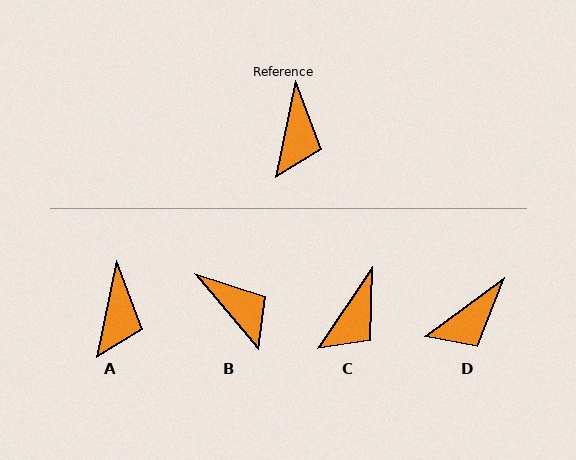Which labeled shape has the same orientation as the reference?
A.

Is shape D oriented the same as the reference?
No, it is off by about 42 degrees.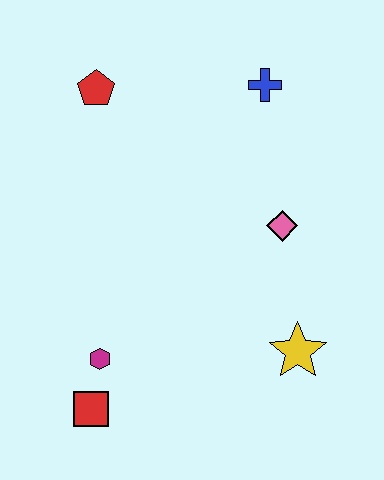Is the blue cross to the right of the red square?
Yes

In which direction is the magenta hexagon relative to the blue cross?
The magenta hexagon is below the blue cross.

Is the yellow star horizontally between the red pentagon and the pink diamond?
No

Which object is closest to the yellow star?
The pink diamond is closest to the yellow star.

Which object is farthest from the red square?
The blue cross is farthest from the red square.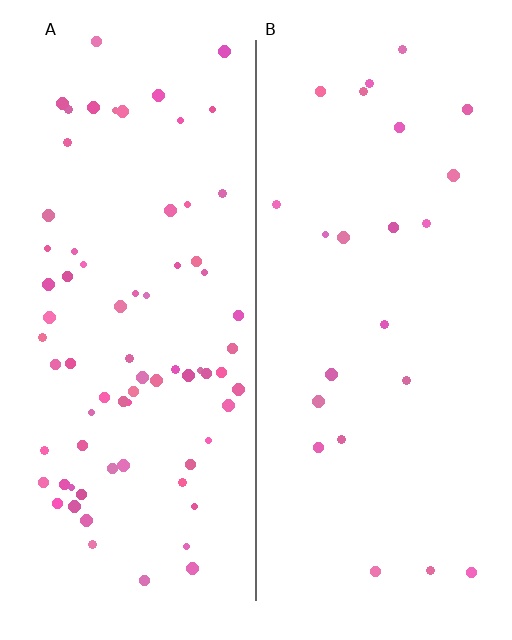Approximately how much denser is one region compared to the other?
Approximately 3.2× — region A over region B.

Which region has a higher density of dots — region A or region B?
A (the left).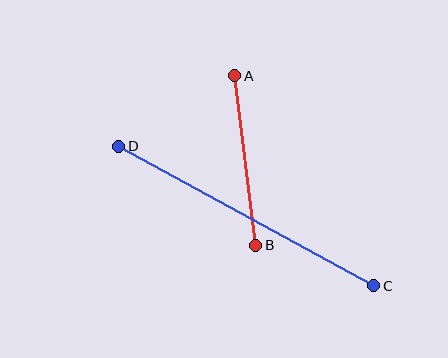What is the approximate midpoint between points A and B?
The midpoint is at approximately (245, 161) pixels.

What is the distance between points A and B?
The distance is approximately 170 pixels.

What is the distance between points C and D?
The distance is approximately 291 pixels.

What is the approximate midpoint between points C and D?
The midpoint is at approximately (246, 216) pixels.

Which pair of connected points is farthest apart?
Points C and D are farthest apart.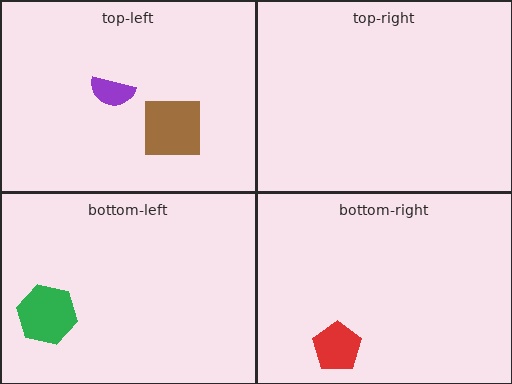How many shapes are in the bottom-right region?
1.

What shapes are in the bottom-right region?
The red pentagon.